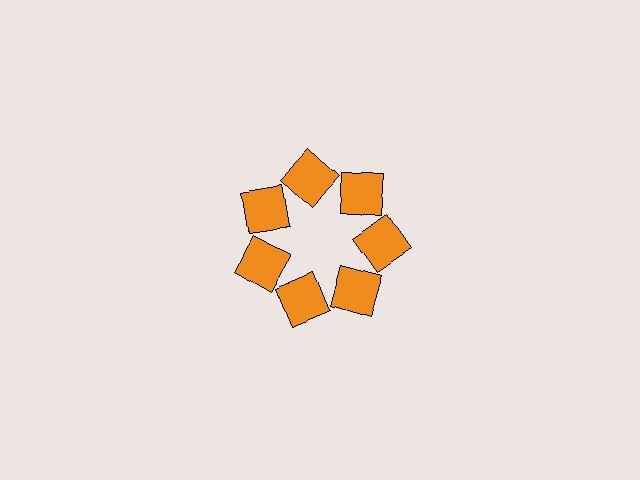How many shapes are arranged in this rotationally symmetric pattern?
There are 7 shapes, arranged in 7 groups of 1.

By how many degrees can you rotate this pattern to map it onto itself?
The pattern maps onto itself every 51 degrees of rotation.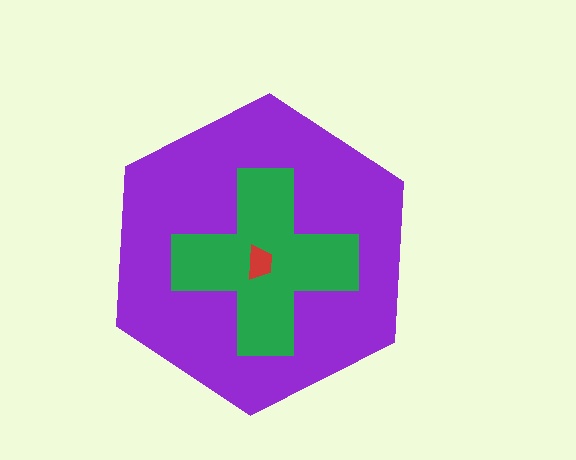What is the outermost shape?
The purple hexagon.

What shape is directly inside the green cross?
The red trapezoid.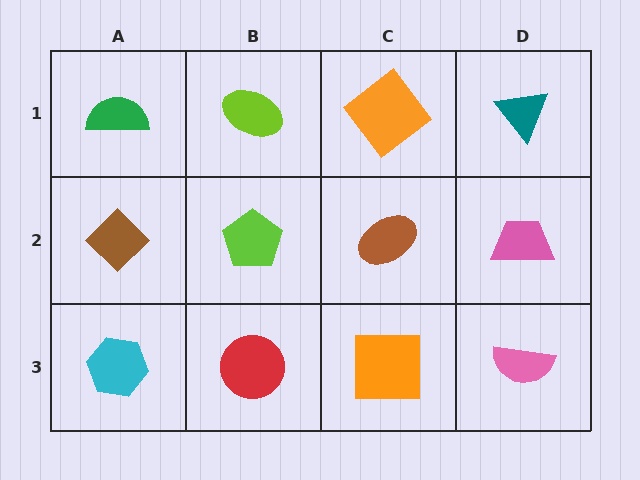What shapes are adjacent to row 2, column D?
A teal triangle (row 1, column D), a pink semicircle (row 3, column D), a brown ellipse (row 2, column C).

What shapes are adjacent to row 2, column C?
An orange diamond (row 1, column C), an orange square (row 3, column C), a lime pentagon (row 2, column B), a pink trapezoid (row 2, column D).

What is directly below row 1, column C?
A brown ellipse.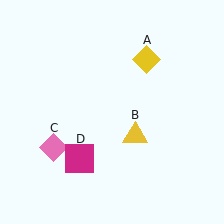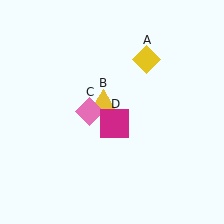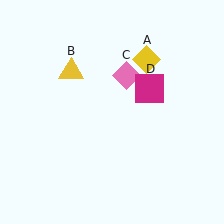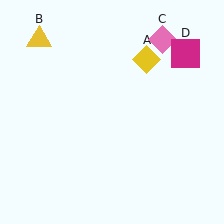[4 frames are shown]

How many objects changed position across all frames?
3 objects changed position: yellow triangle (object B), pink diamond (object C), magenta square (object D).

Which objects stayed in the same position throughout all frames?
Yellow diamond (object A) remained stationary.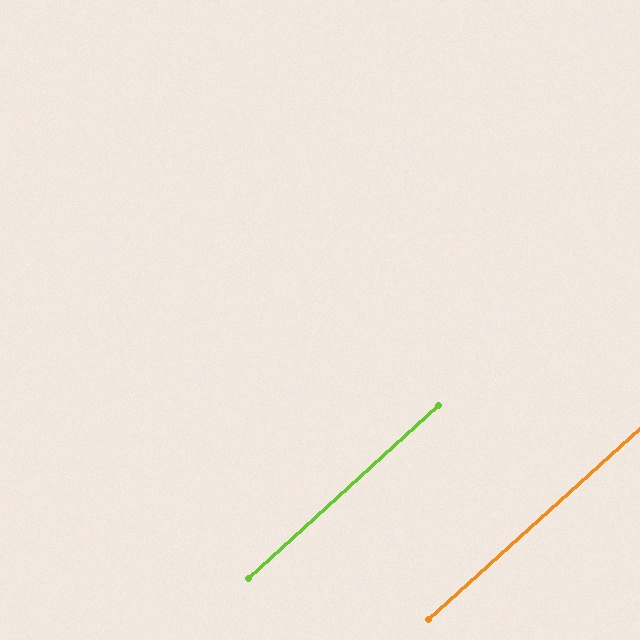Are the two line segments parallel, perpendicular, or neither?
Parallel — their directions differ by only 0.4°.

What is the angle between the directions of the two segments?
Approximately 0 degrees.